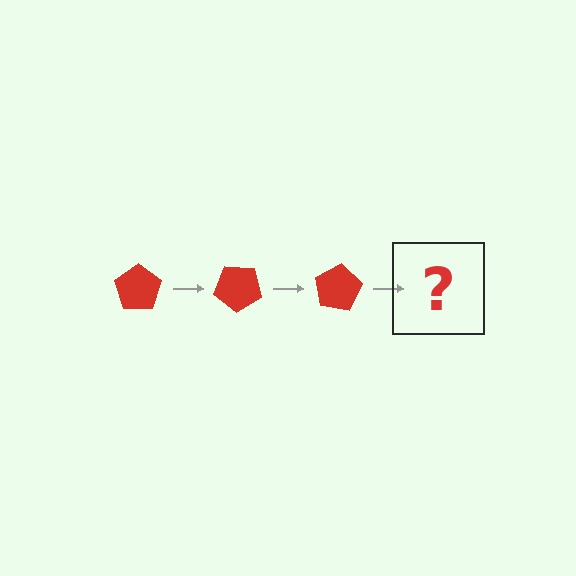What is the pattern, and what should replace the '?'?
The pattern is that the pentagon rotates 40 degrees each step. The '?' should be a red pentagon rotated 120 degrees.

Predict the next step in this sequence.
The next step is a red pentagon rotated 120 degrees.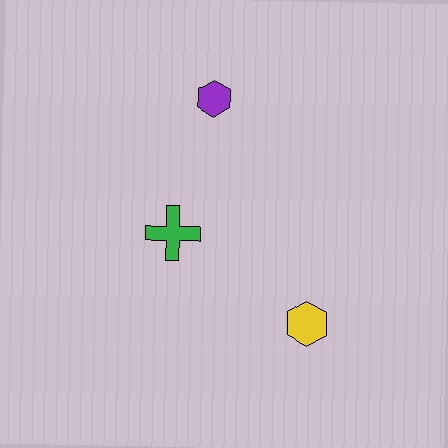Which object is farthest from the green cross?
The yellow hexagon is farthest from the green cross.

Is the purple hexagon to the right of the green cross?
Yes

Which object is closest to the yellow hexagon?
The green cross is closest to the yellow hexagon.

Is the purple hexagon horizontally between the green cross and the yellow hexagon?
Yes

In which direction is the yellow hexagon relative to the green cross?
The yellow hexagon is to the right of the green cross.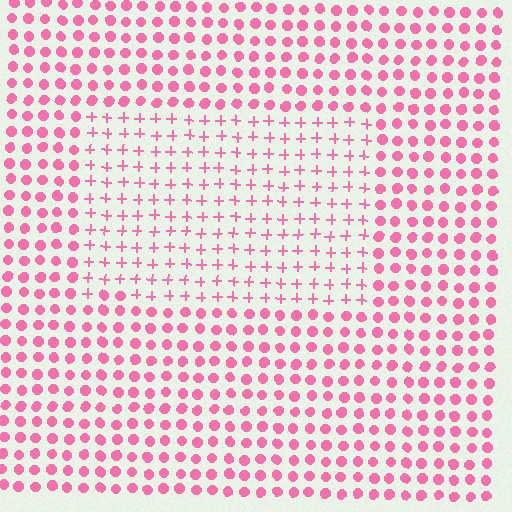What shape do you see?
I see a rectangle.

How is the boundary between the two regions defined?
The boundary is defined by a change in element shape: plus signs inside vs. circles outside. All elements share the same color and spacing.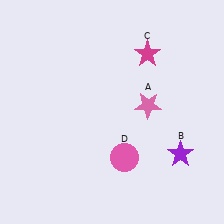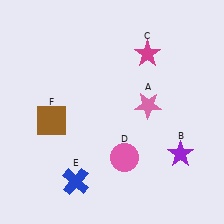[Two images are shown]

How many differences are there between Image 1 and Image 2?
There are 2 differences between the two images.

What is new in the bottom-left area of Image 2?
A brown square (F) was added in the bottom-left area of Image 2.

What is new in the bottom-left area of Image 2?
A blue cross (E) was added in the bottom-left area of Image 2.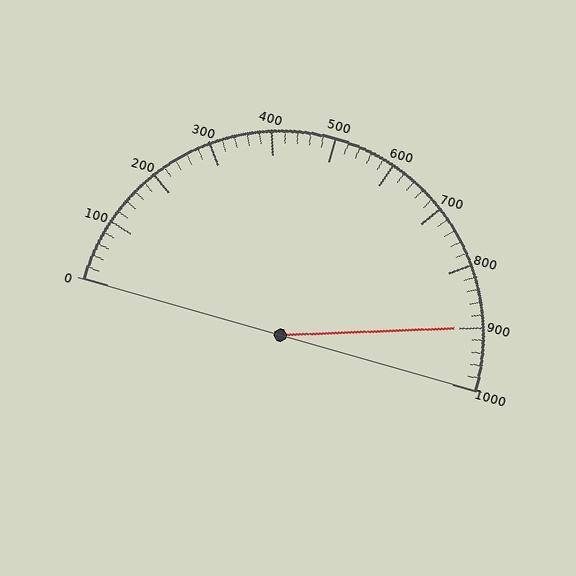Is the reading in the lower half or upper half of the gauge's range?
The reading is in the upper half of the range (0 to 1000).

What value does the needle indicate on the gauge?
The needle indicates approximately 900.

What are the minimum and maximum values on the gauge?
The gauge ranges from 0 to 1000.